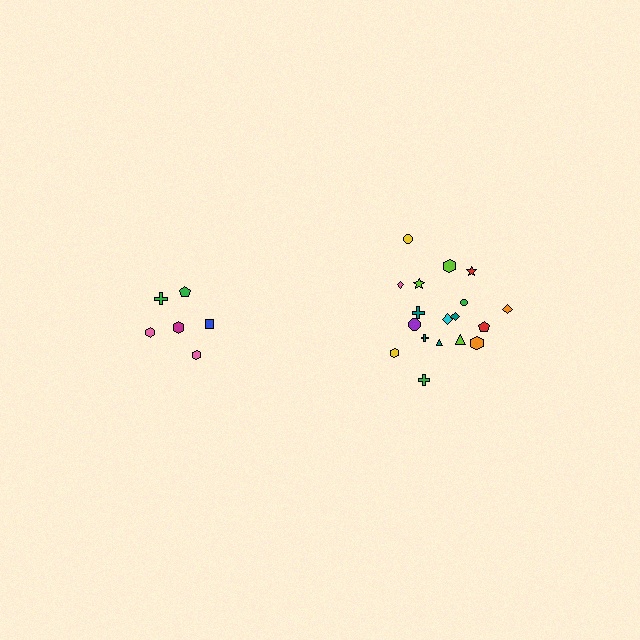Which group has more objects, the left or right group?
The right group.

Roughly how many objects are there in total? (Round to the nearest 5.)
Roughly 25 objects in total.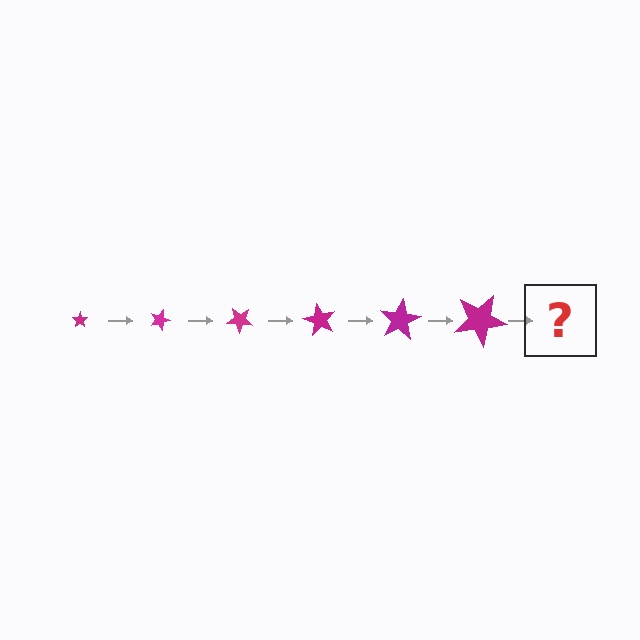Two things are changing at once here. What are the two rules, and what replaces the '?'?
The two rules are that the star grows larger each step and it rotates 20 degrees each step. The '?' should be a star, larger than the previous one and rotated 120 degrees from the start.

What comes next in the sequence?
The next element should be a star, larger than the previous one and rotated 120 degrees from the start.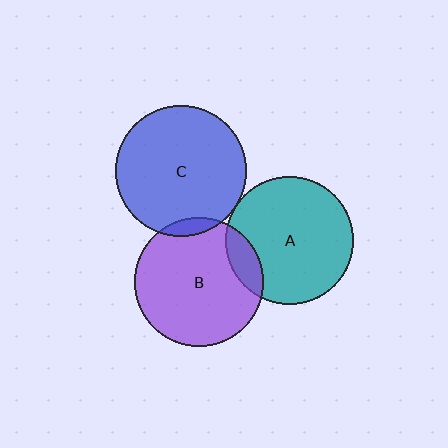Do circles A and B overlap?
Yes.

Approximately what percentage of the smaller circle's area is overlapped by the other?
Approximately 10%.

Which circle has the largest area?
Circle C (blue).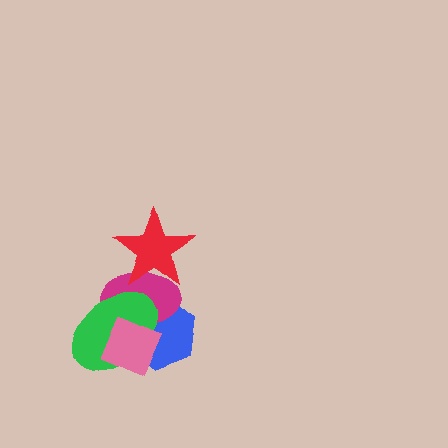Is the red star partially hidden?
No, no other shape covers it.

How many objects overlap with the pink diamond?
3 objects overlap with the pink diamond.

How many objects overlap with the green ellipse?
3 objects overlap with the green ellipse.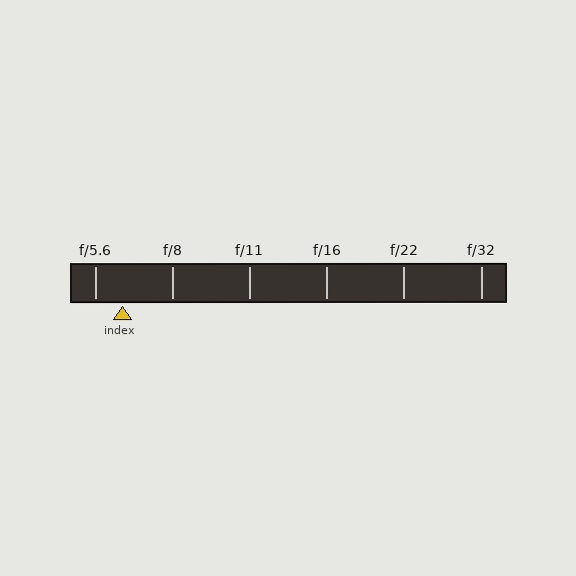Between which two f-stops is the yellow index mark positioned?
The index mark is between f/5.6 and f/8.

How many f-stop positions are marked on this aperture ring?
There are 6 f-stop positions marked.